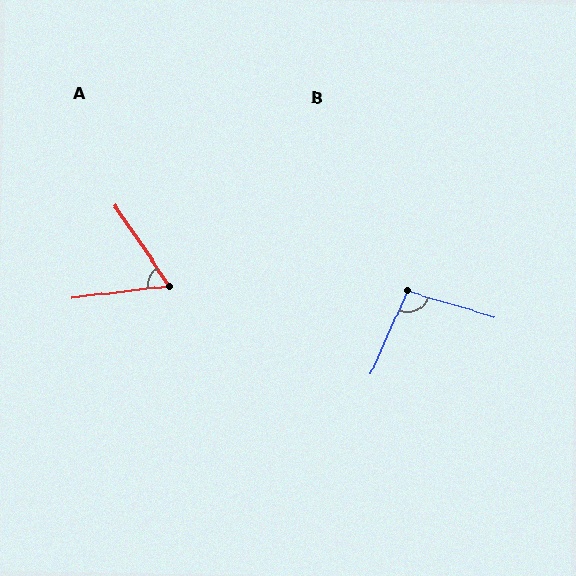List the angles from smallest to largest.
A (63°), B (97°).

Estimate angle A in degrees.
Approximately 63 degrees.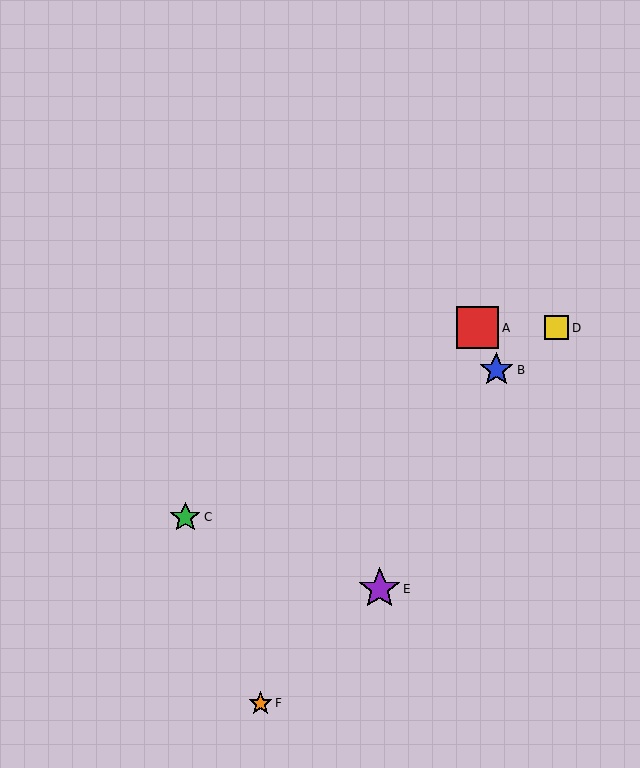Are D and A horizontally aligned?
Yes, both are at y≈328.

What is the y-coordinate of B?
Object B is at y≈370.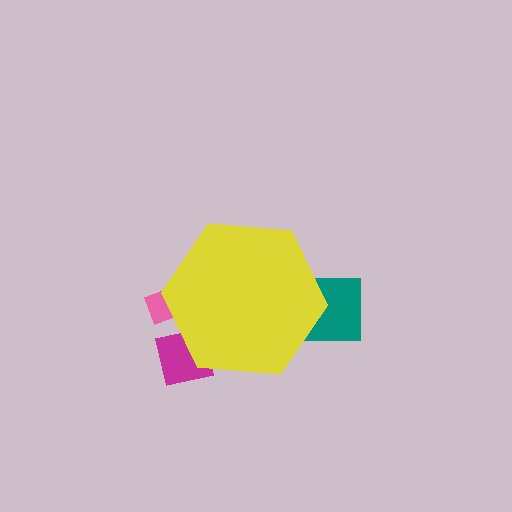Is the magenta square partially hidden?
Yes, the magenta square is partially hidden behind the yellow hexagon.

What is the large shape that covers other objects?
A yellow hexagon.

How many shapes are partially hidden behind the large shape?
3 shapes are partially hidden.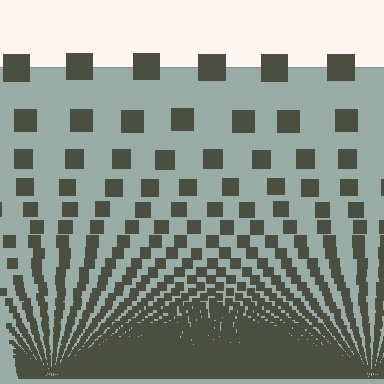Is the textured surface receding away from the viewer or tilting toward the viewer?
The surface appears to tilt toward the viewer. Texture elements get larger and sparser toward the top.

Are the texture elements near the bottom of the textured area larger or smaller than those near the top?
Smaller. The gradient is inverted — elements near the bottom are smaller and denser.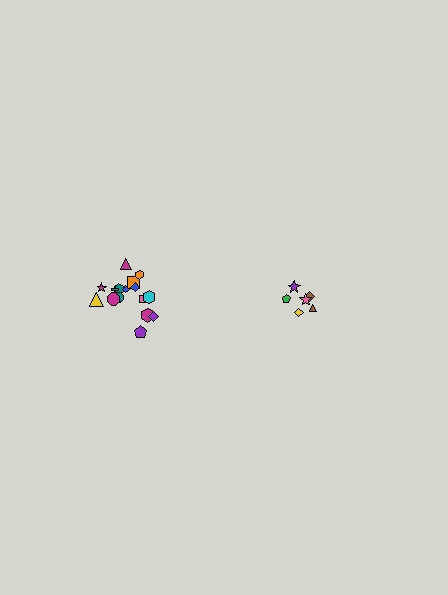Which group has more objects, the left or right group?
The left group.